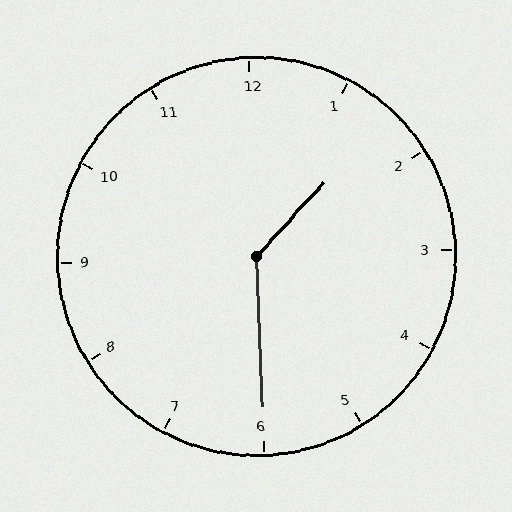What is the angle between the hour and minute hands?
Approximately 135 degrees.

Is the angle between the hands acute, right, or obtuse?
It is obtuse.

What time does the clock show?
1:30.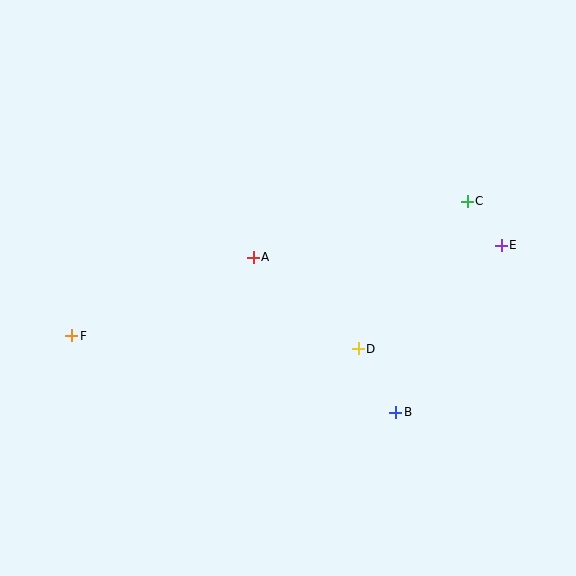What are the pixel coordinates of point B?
Point B is at (395, 412).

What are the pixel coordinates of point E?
Point E is at (501, 245).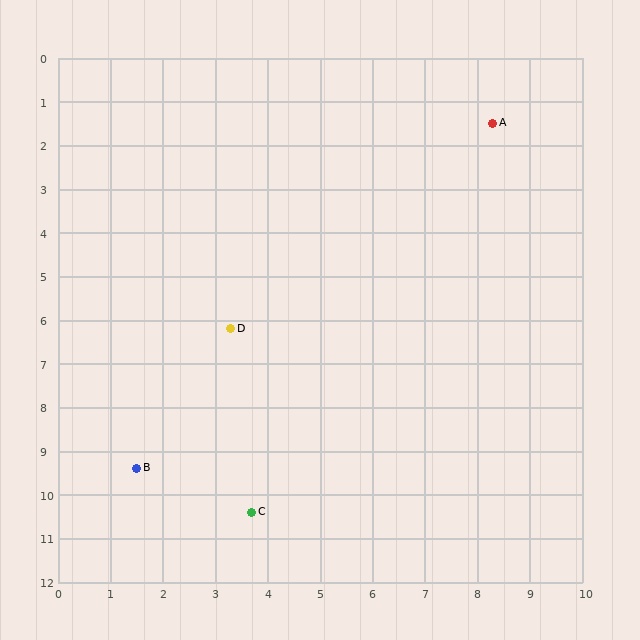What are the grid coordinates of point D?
Point D is at approximately (3.3, 6.2).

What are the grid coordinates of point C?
Point C is at approximately (3.7, 10.4).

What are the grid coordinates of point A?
Point A is at approximately (8.3, 1.5).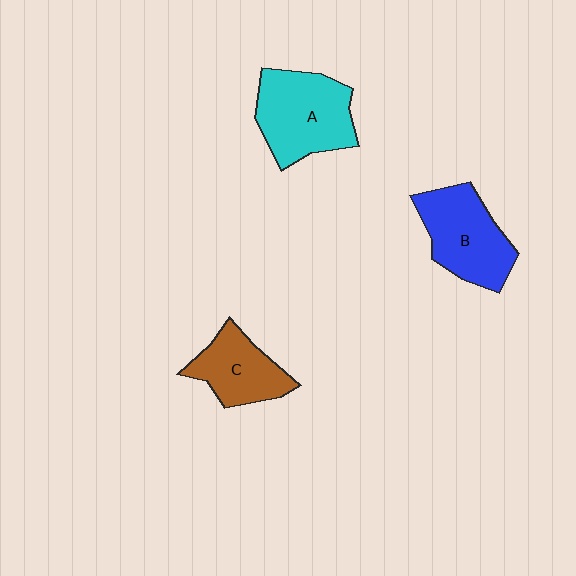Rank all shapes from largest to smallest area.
From largest to smallest: A (cyan), B (blue), C (brown).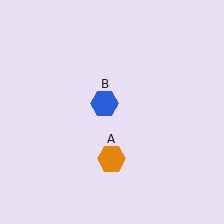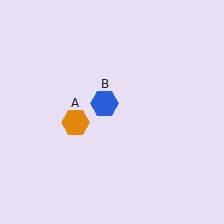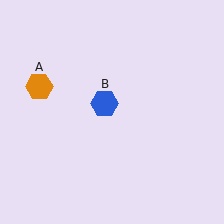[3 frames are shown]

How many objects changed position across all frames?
1 object changed position: orange hexagon (object A).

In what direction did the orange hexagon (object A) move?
The orange hexagon (object A) moved up and to the left.